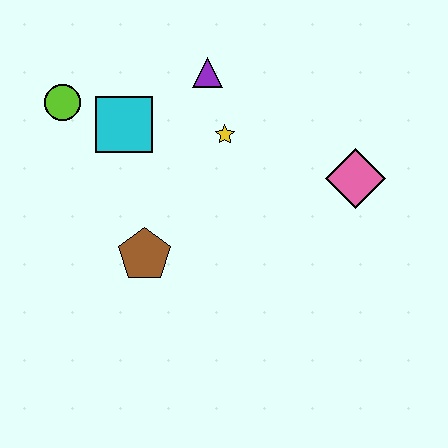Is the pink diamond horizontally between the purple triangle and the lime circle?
No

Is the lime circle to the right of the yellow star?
No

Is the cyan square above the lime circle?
No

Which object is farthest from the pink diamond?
The lime circle is farthest from the pink diamond.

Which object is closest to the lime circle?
The cyan square is closest to the lime circle.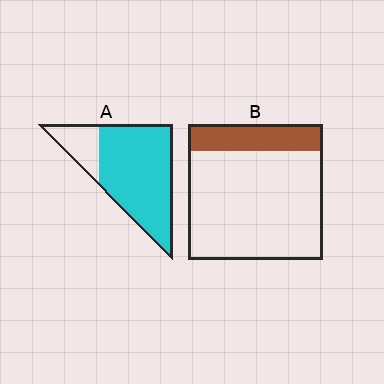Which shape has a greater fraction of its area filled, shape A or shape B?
Shape A.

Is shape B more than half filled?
No.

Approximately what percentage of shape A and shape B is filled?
A is approximately 80% and B is approximately 20%.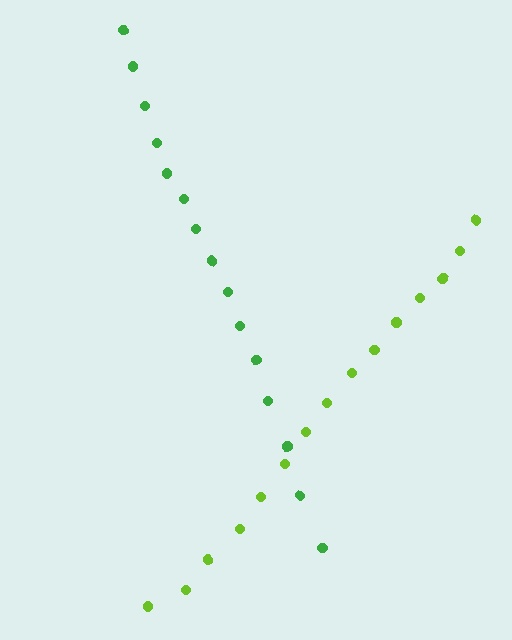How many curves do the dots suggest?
There are 2 distinct paths.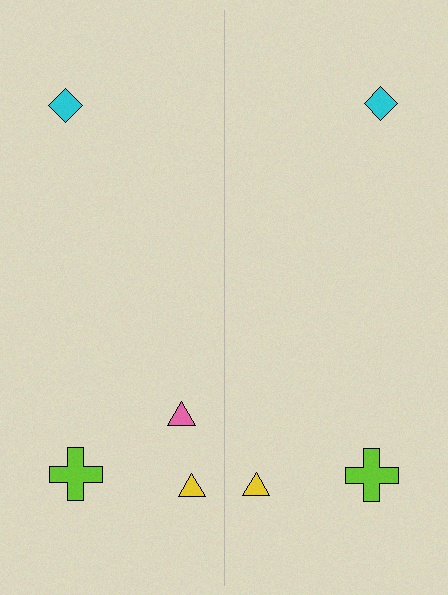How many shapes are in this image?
There are 7 shapes in this image.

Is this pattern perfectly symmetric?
No, the pattern is not perfectly symmetric. A pink triangle is missing from the right side.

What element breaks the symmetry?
A pink triangle is missing from the right side.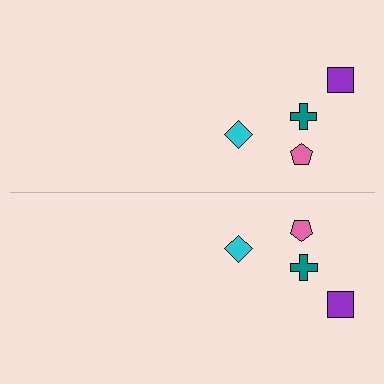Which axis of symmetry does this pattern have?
The pattern has a horizontal axis of symmetry running through the center of the image.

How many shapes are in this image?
There are 8 shapes in this image.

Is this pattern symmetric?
Yes, this pattern has bilateral (reflection) symmetry.